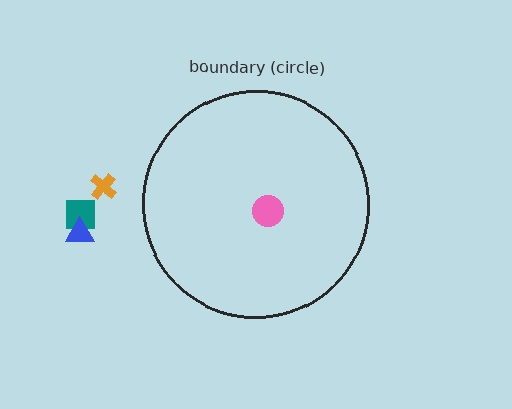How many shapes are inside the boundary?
1 inside, 3 outside.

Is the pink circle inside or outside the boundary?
Inside.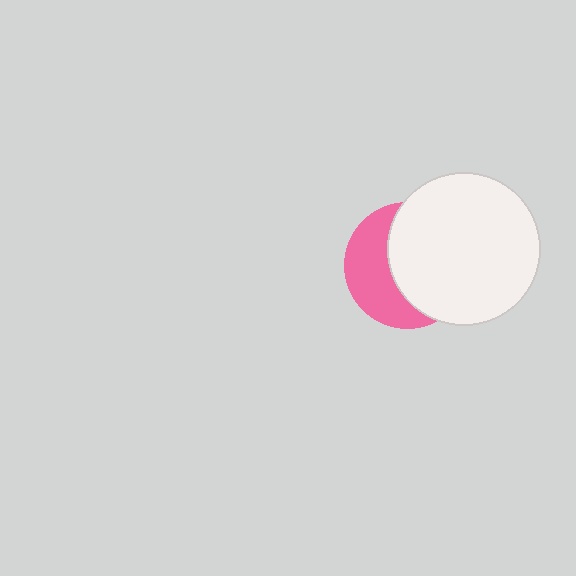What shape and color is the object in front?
The object in front is a white circle.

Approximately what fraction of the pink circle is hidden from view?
Roughly 58% of the pink circle is hidden behind the white circle.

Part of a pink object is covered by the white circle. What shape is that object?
It is a circle.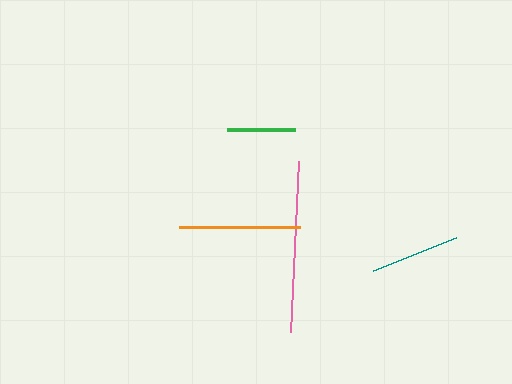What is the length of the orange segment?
The orange segment is approximately 121 pixels long.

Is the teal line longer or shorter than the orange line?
The orange line is longer than the teal line.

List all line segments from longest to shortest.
From longest to shortest: pink, orange, teal, green.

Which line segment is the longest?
The pink line is the longest at approximately 172 pixels.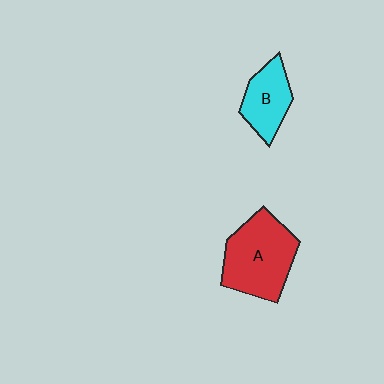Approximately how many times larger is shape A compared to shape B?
Approximately 1.7 times.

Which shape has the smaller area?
Shape B (cyan).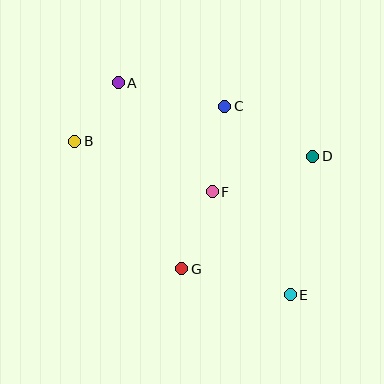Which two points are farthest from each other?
Points A and E are farthest from each other.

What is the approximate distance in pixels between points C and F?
The distance between C and F is approximately 87 pixels.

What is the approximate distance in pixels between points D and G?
The distance between D and G is approximately 173 pixels.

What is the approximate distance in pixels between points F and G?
The distance between F and G is approximately 83 pixels.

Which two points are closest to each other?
Points A and B are closest to each other.